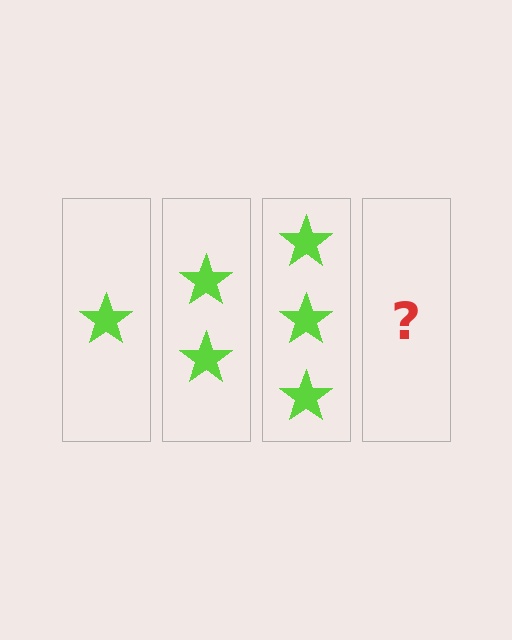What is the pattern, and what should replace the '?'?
The pattern is that each step adds one more star. The '?' should be 4 stars.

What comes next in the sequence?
The next element should be 4 stars.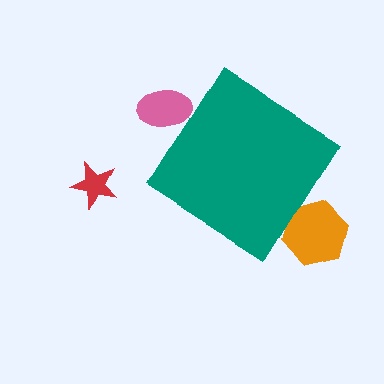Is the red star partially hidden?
No, the red star is fully visible.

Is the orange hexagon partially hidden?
Yes, the orange hexagon is partially hidden behind the teal diamond.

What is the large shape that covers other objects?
A teal diamond.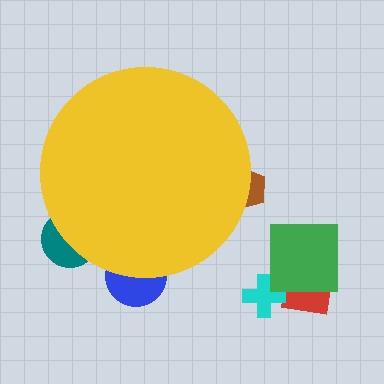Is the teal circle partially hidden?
Yes, the teal circle is partially hidden behind the yellow circle.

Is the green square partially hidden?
No, the green square is fully visible.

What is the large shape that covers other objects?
A yellow circle.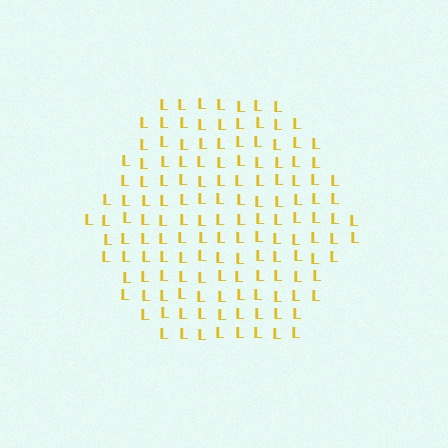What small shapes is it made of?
It is made of small letter L's.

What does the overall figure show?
The overall figure shows a hexagon.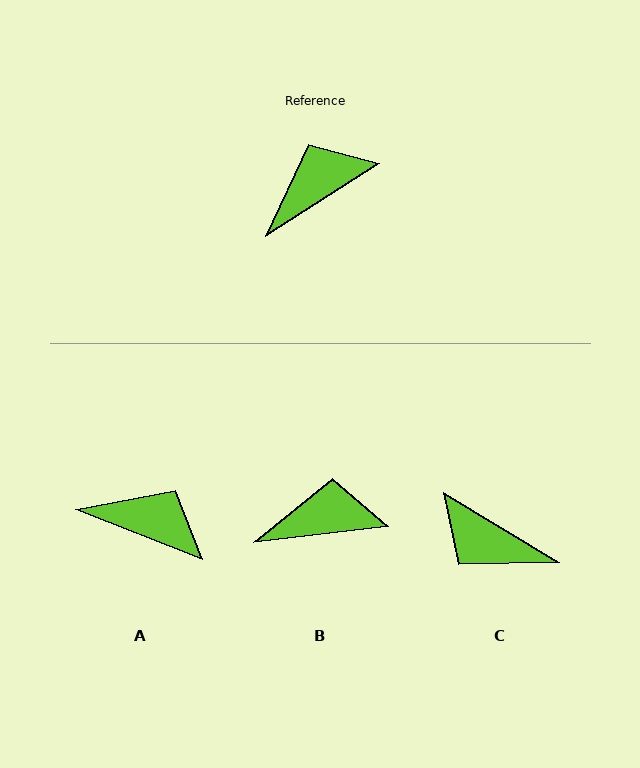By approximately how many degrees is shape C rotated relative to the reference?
Approximately 117 degrees counter-clockwise.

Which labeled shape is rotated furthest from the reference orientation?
C, about 117 degrees away.